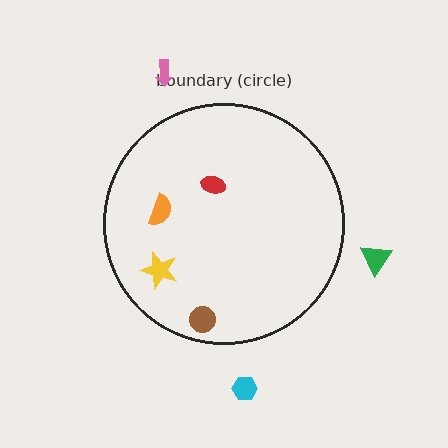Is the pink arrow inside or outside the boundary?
Outside.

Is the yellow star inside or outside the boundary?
Inside.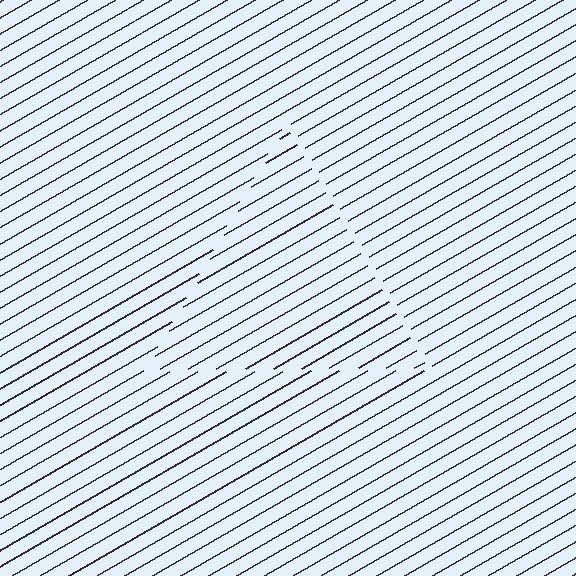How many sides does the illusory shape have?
3 sides — the line-ends trace a triangle.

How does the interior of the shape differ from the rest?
The interior of the shape contains the same grating, shifted by half a period — the contour is defined by the phase discontinuity where line-ends from the inner and outer gratings abut.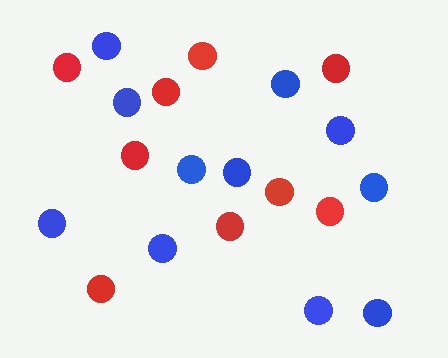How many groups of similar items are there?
There are 2 groups: one group of red circles (9) and one group of blue circles (11).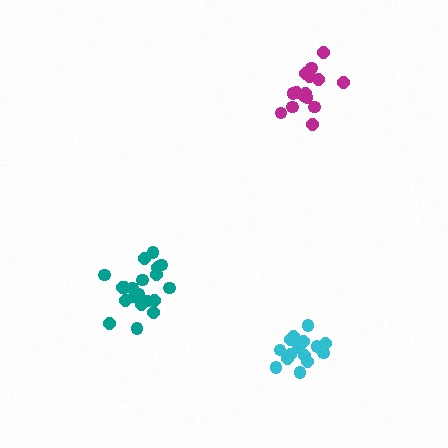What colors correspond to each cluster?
The clusters are colored: cyan, teal, magenta.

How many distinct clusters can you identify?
There are 3 distinct clusters.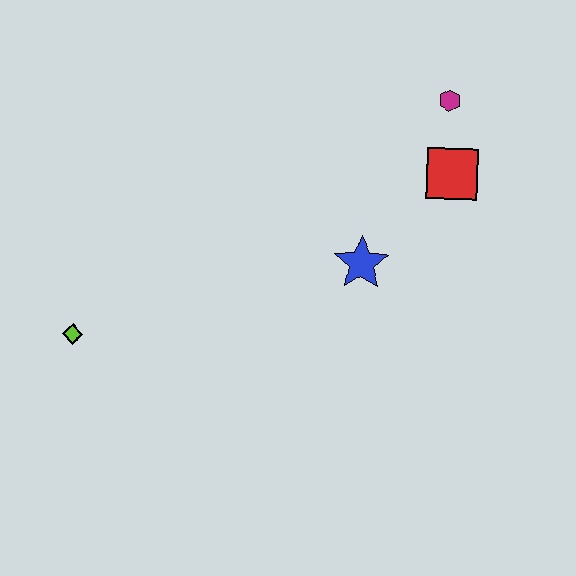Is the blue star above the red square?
No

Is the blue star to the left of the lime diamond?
No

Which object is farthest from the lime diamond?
The magenta hexagon is farthest from the lime diamond.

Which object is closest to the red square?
The magenta hexagon is closest to the red square.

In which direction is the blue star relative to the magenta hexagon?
The blue star is below the magenta hexagon.